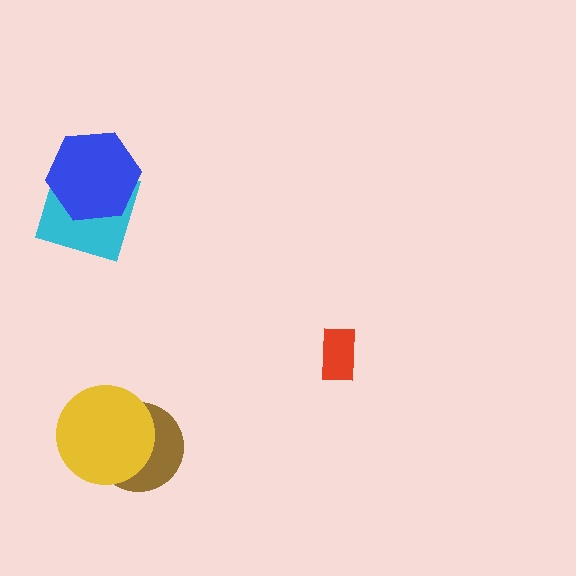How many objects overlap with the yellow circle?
1 object overlaps with the yellow circle.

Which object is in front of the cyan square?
The blue hexagon is in front of the cyan square.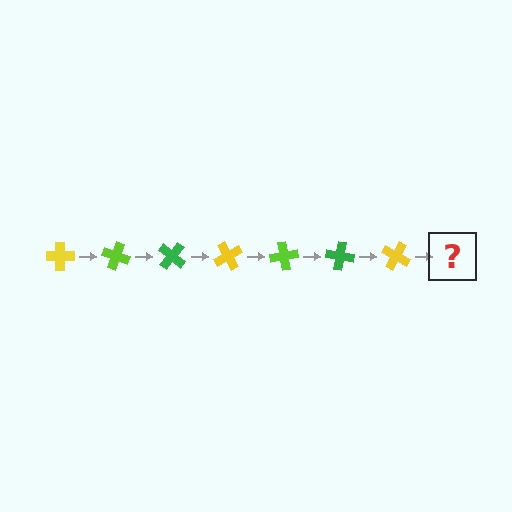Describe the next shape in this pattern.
It should be a lime cross, rotated 140 degrees from the start.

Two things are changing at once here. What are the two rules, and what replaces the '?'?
The two rules are that it rotates 20 degrees each step and the color cycles through yellow, lime, and green. The '?' should be a lime cross, rotated 140 degrees from the start.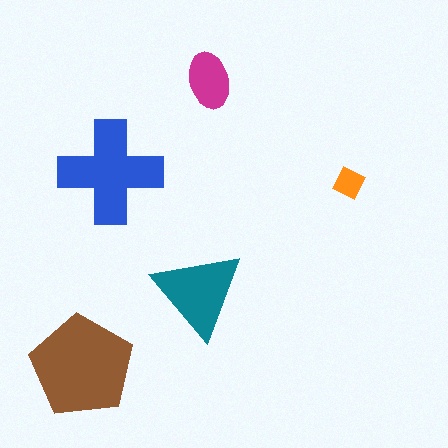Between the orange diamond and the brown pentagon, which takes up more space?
The brown pentagon.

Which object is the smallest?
The orange diamond.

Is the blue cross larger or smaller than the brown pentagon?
Smaller.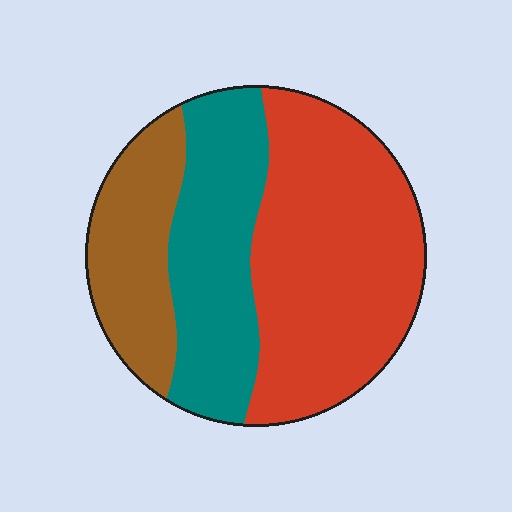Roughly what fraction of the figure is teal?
Teal takes up about one third (1/3) of the figure.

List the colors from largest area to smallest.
From largest to smallest: red, teal, brown.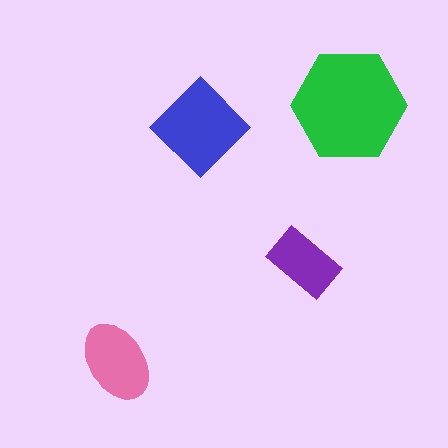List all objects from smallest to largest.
The purple rectangle, the pink ellipse, the blue diamond, the green hexagon.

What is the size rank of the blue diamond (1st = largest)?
2nd.